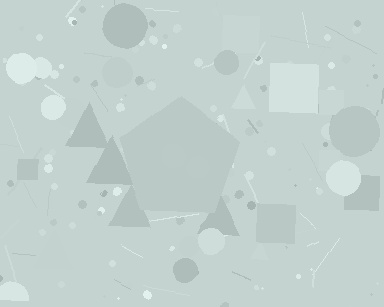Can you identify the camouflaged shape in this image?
The camouflaged shape is a pentagon.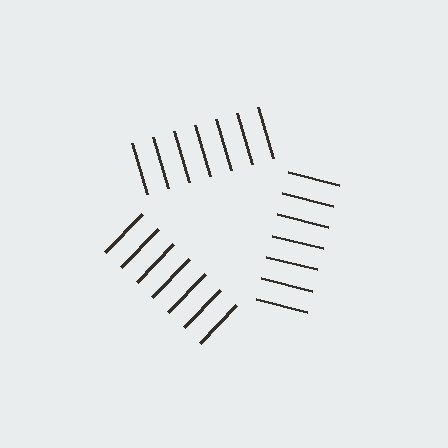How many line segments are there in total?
21 — 7 along each of the 3 edges.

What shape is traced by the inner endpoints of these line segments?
An illusory triangle — the line segments terminate on its edges but no continuous stroke is drawn.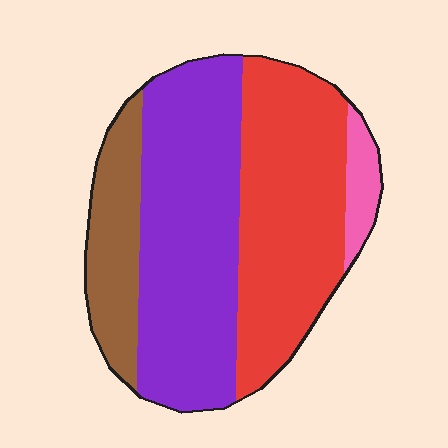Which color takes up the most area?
Purple, at roughly 40%.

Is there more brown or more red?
Red.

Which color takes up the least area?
Pink, at roughly 5%.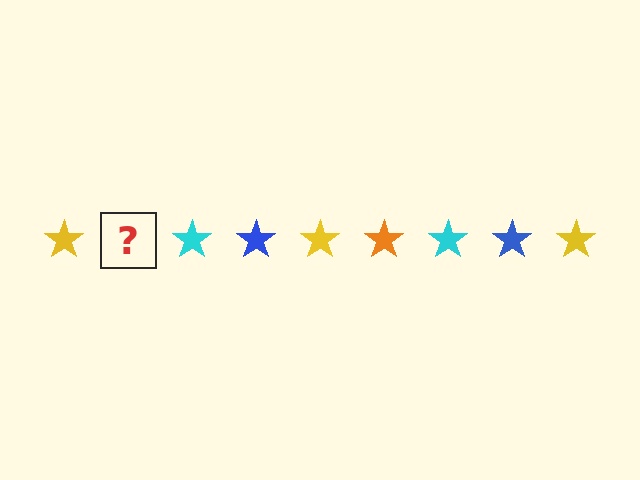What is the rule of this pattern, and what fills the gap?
The rule is that the pattern cycles through yellow, orange, cyan, blue stars. The gap should be filled with an orange star.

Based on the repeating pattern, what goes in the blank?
The blank should be an orange star.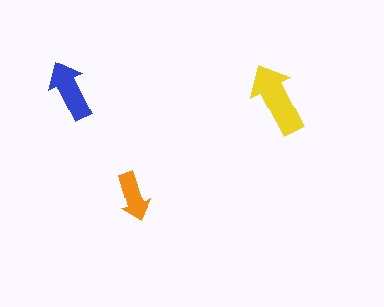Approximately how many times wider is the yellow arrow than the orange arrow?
About 1.5 times wider.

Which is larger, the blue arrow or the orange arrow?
The blue one.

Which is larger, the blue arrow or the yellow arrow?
The yellow one.